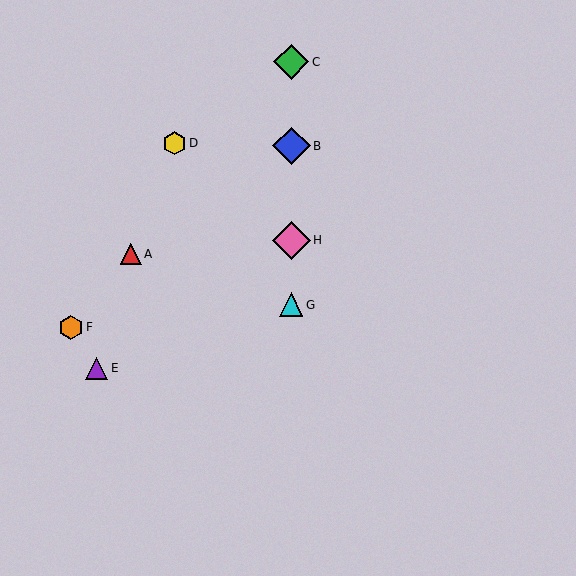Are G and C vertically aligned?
Yes, both are at x≈291.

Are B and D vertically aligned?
No, B is at x≈291 and D is at x≈175.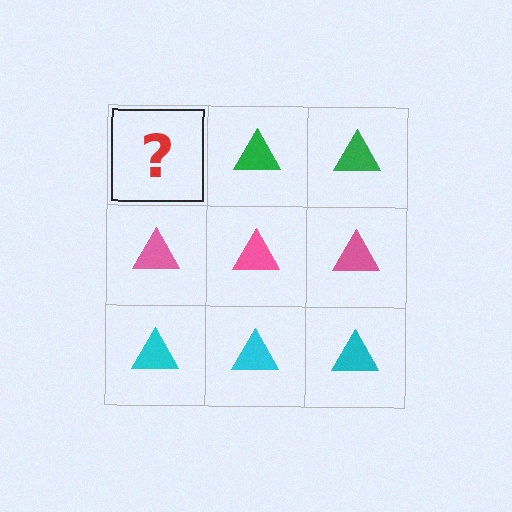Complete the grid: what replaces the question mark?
The question mark should be replaced with a green triangle.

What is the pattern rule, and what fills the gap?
The rule is that each row has a consistent color. The gap should be filled with a green triangle.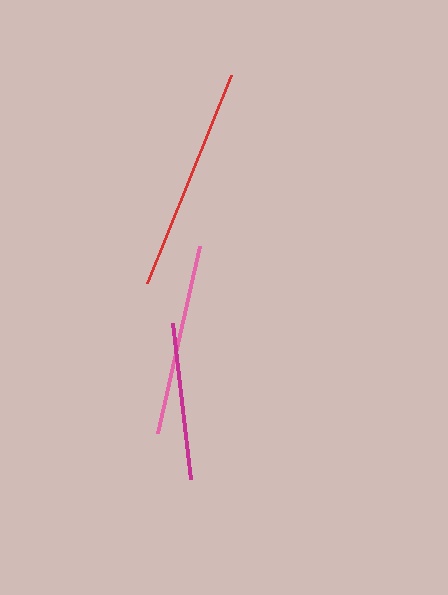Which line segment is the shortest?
The magenta line is the shortest at approximately 157 pixels.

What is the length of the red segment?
The red segment is approximately 224 pixels long.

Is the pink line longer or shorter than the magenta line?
The pink line is longer than the magenta line.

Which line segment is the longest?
The red line is the longest at approximately 224 pixels.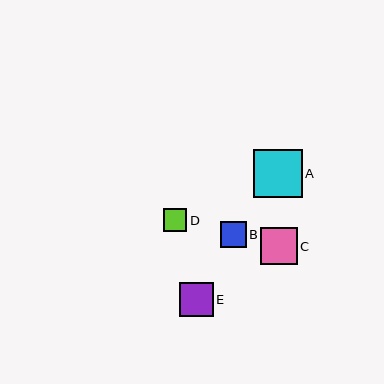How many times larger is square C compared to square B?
Square C is approximately 1.4 times the size of square B.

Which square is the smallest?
Square D is the smallest with a size of approximately 23 pixels.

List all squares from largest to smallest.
From largest to smallest: A, C, E, B, D.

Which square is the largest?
Square A is the largest with a size of approximately 48 pixels.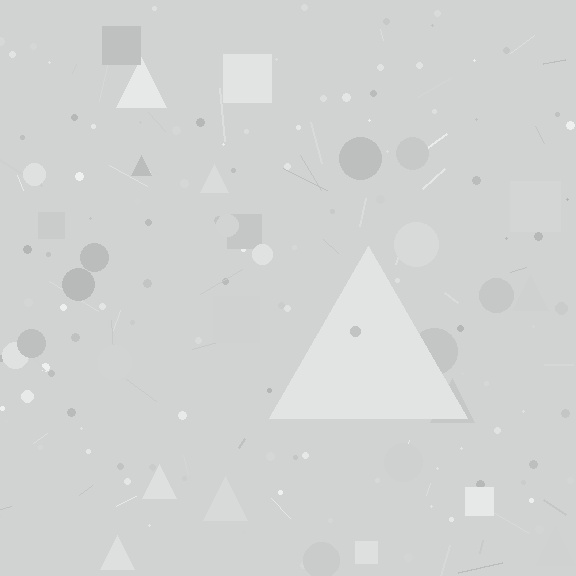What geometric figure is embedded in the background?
A triangle is embedded in the background.